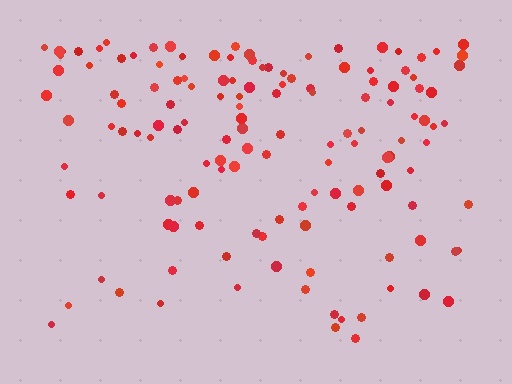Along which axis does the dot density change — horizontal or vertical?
Vertical.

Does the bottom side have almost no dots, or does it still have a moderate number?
Still a moderate number, just noticeably fewer than the top.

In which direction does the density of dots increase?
From bottom to top, with the top side densest.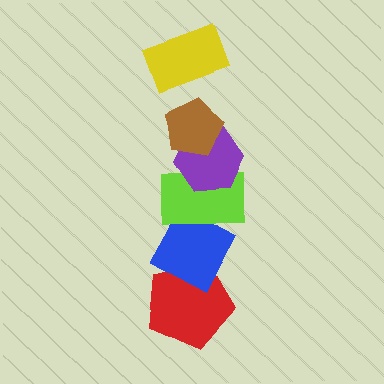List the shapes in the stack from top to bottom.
From top to bottom: the yellow rectangle, the brown pentagon, the purple hexagon, the lime rectangle, the blue diamond, the red pentagon.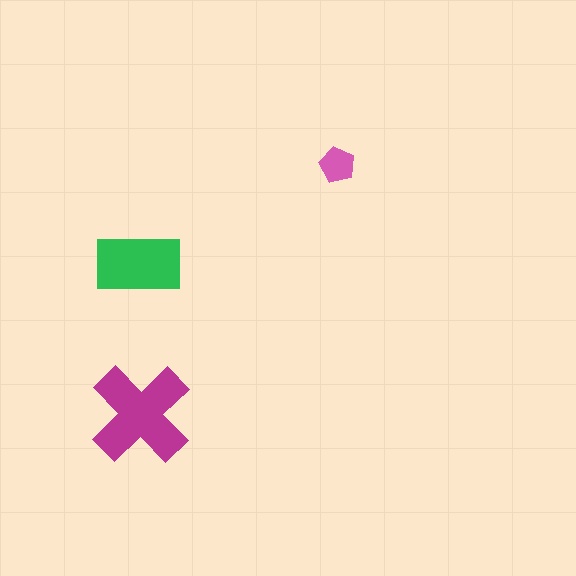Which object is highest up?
The pink pentagon is topmost.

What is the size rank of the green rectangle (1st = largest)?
2nd.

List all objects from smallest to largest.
The pink pentagon, the green rectangle, the magenta cross.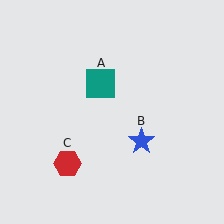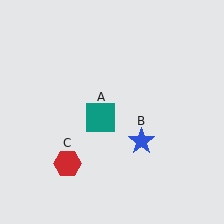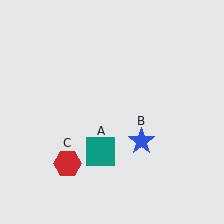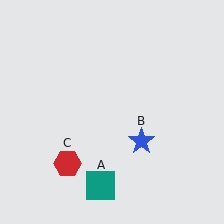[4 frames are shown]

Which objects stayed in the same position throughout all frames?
Blue star (object B) and red hexagon (object C) remained stationary.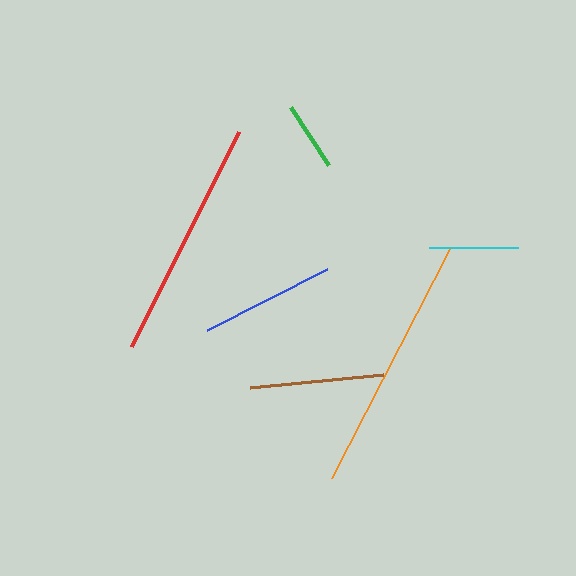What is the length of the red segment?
The red segment is approximately 239 pixels long.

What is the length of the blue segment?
The blue segment is approximately 135 pixels long.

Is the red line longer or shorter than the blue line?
The red line is longer than the blue line.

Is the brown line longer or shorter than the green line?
The brown line is longer than the green line.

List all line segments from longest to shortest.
From longest to shortest: orange, red, blue, brown, cyan, green.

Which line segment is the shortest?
The green line is the shortest at approximately 70 pixels.